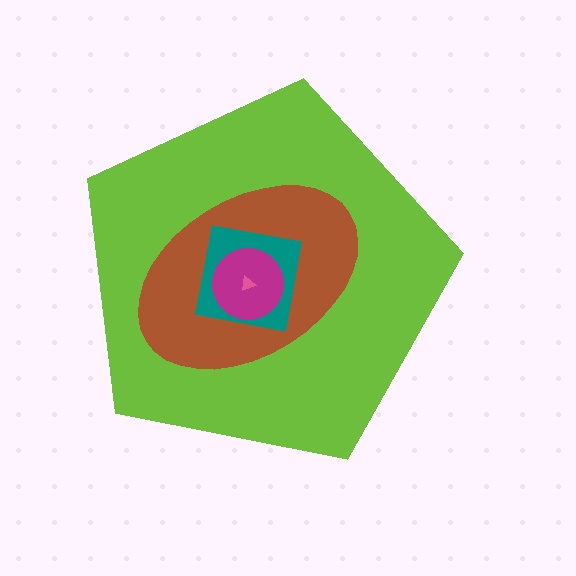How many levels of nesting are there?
5.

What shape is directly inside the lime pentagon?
The brown ellipse.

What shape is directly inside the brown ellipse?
The teal square.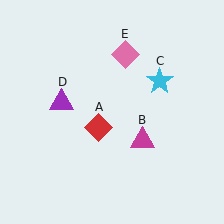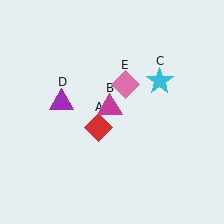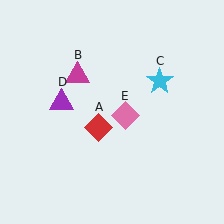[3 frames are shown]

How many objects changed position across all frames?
2 objects changed position: magenta triangle (object B), pink diamond (object E).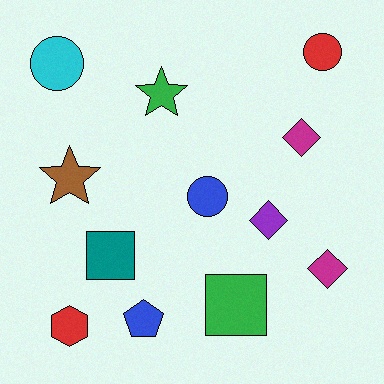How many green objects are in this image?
There are 2 green objects.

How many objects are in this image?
There are 12 objects.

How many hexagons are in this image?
There is 1 hexagon.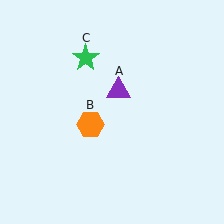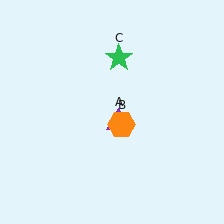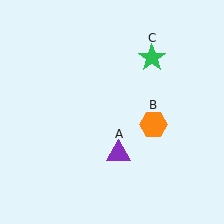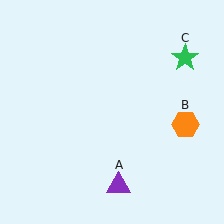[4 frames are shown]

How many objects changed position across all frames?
3 objects changed position: purple triangle (object A), orange hexagon (object B), green star (object C).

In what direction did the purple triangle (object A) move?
The purple triangle (object A) moved down.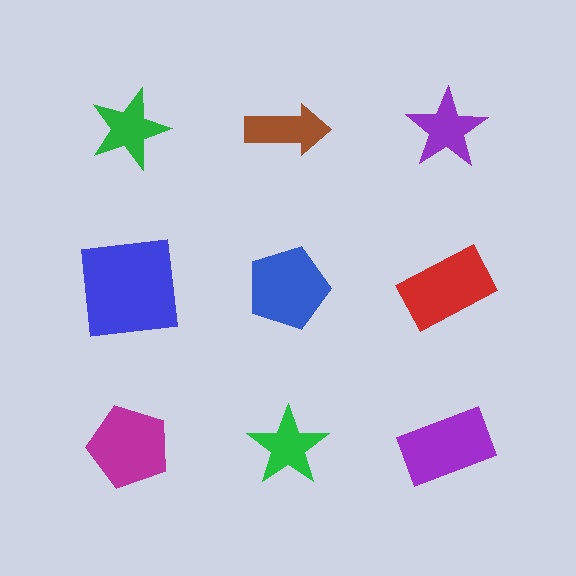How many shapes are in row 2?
3 shapes.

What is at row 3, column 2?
A green star.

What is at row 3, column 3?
A purple rectangle.